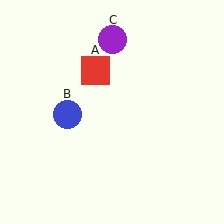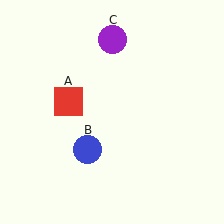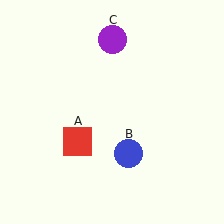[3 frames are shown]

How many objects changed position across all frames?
2 objects changed position: red square (object A), blue circle (object B).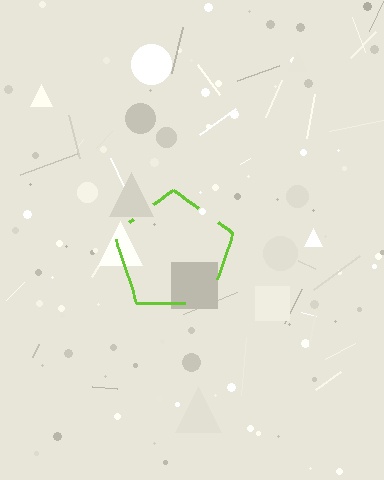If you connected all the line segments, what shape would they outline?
They would outline a pentagon.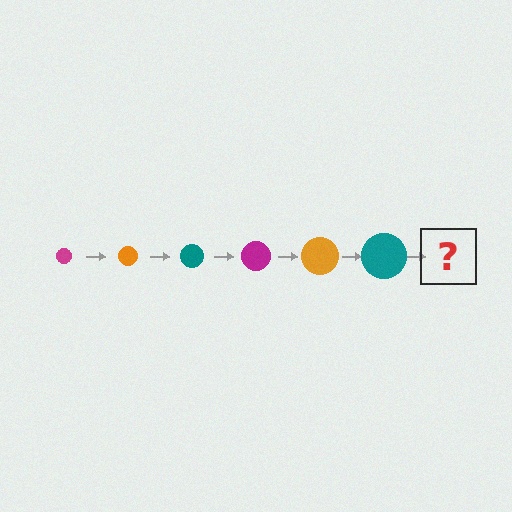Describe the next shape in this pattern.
It should be a magenta circle, larger than the previous one.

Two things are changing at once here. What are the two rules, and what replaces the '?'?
The two rules are that the circle grows larger each step and the color cycles through magenta, orange, and teal. The '?' should be a magenta circle, larger than the previous one.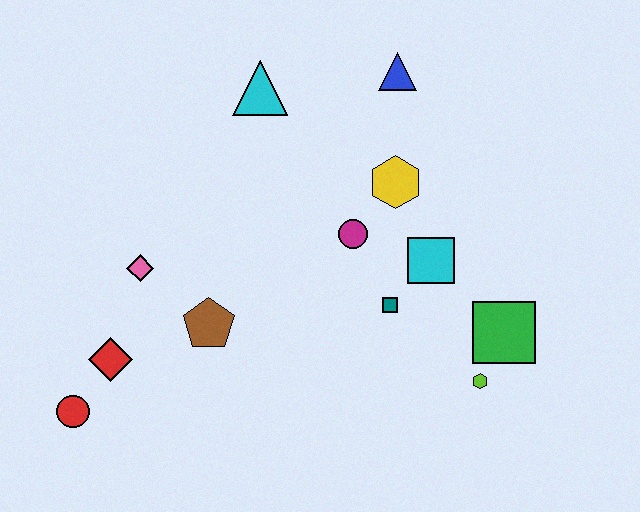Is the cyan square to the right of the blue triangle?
Yes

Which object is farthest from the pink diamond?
The green square is farthest from the pink diamond.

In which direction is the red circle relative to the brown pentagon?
The red circle is to the left of the brown pentagon.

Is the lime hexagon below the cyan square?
Yes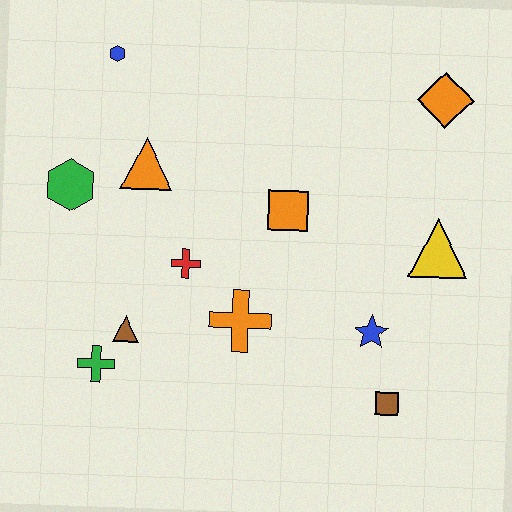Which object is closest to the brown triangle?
The green cross is closest to the brown triangle.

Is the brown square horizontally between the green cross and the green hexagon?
No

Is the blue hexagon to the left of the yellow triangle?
Yes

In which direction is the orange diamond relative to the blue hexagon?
The orange diamond is to the right of the blue hexagon.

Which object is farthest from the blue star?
The blue hexagon is farthest from the blue star.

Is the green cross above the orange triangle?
No